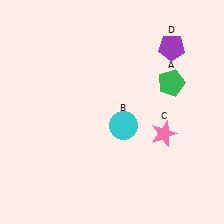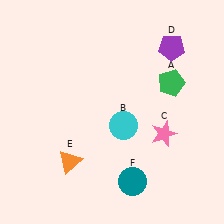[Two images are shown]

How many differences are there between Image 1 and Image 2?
There are 2 differences between the two images.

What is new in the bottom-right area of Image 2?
A teal circle (F) was added in the bottom-right area of Image 2.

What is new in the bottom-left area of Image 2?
An orange triangle (E) was added in the bottom-left area of Image 2.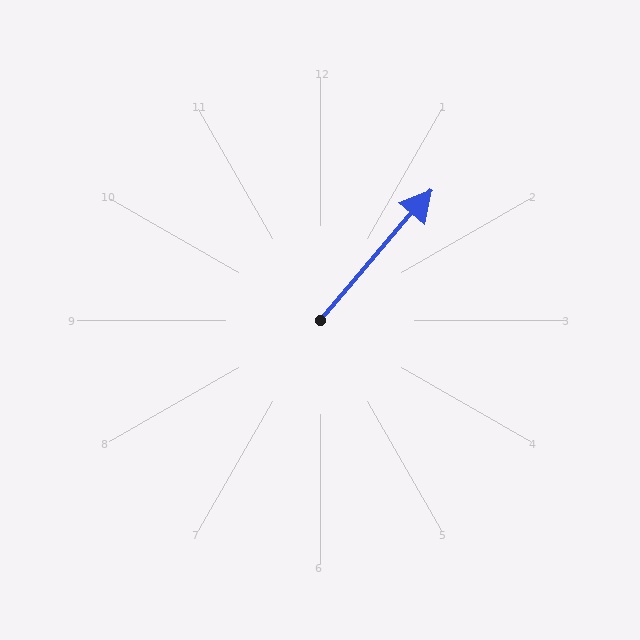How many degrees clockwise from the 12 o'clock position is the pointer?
Approximately 41 degrees.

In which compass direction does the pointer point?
Northeast.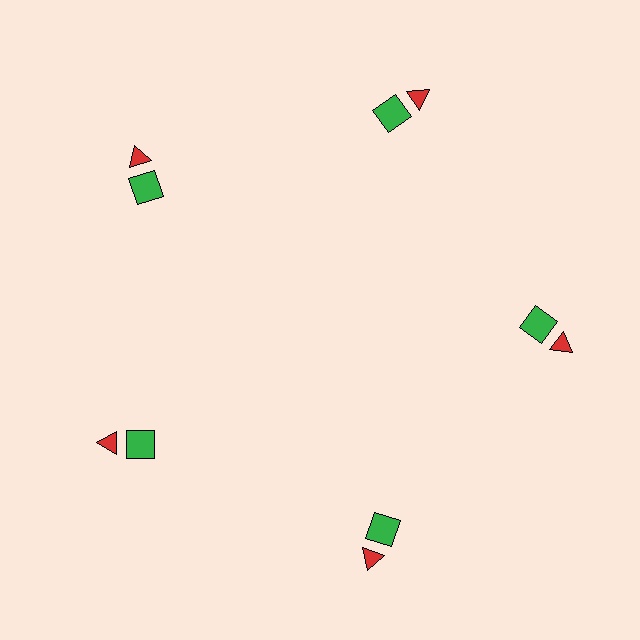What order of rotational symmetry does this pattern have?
This pattern has 5-fold rotational symmetry.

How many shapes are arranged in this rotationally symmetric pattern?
There are 10 shapes, arranged in 5 groups of 2.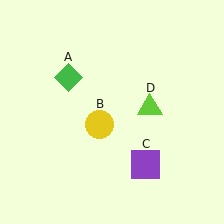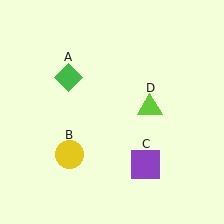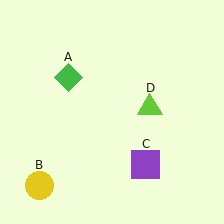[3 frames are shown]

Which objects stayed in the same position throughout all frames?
Green diamond (object A) and purple square (object C) and lime triangle (object D) remained stationary.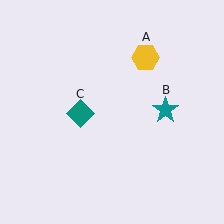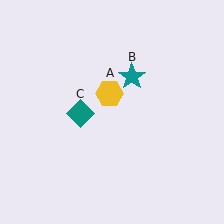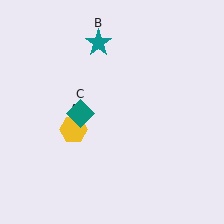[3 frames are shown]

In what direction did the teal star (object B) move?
The teal star (object B) moved up and to the left.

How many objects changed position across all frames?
2 objects changed position: yellow hexagon (object A), teal star (object B).